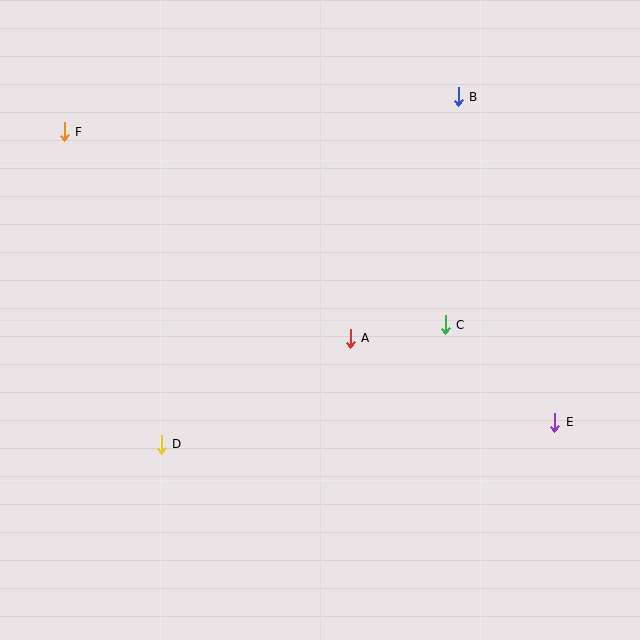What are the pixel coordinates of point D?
Point D is at (161, 444).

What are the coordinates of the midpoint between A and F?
The midpoint between A and F is at (207, 235).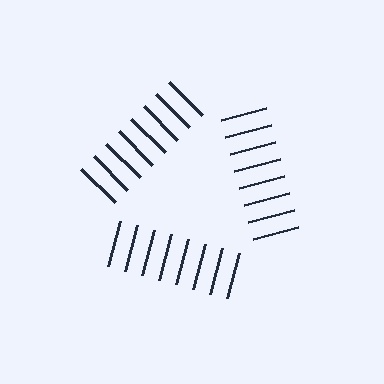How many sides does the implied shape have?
3 sides — the line-ends trace a triangle.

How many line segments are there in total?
24 — 8 along each of the 3 edges.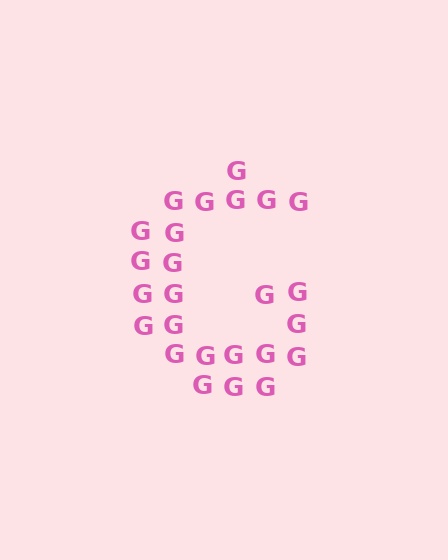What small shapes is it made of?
It is made of small letter G's.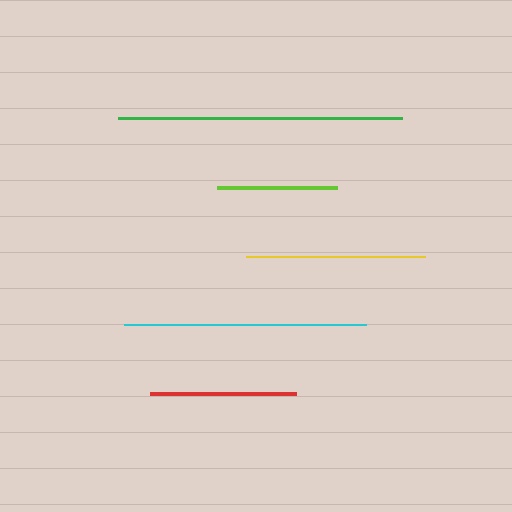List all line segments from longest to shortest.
From longest to shortest: green, cyan, yellow, red, lime.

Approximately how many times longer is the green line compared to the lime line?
The green line is approximately 2.4 times the length of the lime line.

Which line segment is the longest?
The green line is the longest at approximately 284 pixels.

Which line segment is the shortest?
The lime line is the shortest at approximately 120 pixels.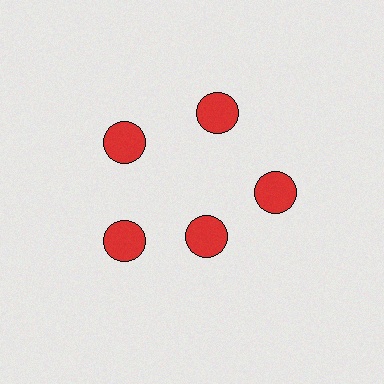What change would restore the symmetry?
The symmetry would be restored by moving it outward, back onto the ring so that all 5 circles sit at equal angles and equal distance from the center.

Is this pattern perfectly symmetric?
No. The 5 red circles are arranged in a ring, but one element near the 5 o'clock position is pulled inward toward the center, breaking the 5-fold rotational symmetry.